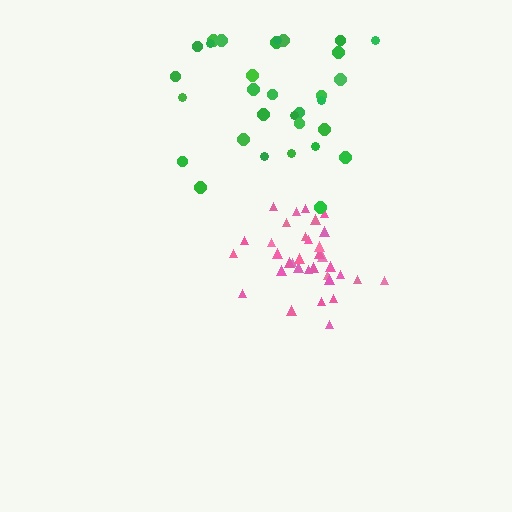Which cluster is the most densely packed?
Pink.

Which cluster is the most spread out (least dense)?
Green.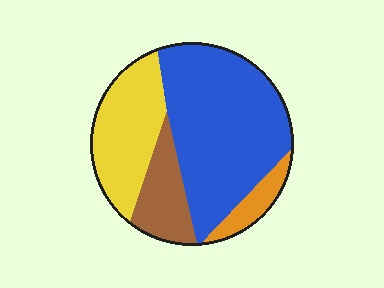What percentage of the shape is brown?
Brown takes up about one eighth (1/8) of the shape.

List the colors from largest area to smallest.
From largest to smallest: blue, yellow, brown, orange.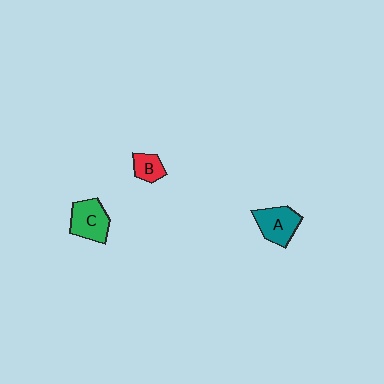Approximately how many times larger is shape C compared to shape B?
Approximately 1.8 times.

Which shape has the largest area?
Shape C (green).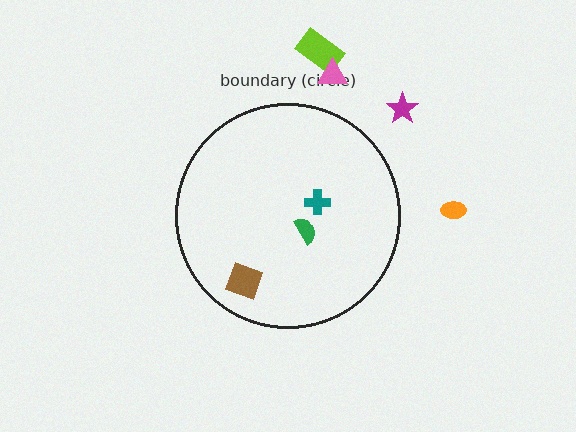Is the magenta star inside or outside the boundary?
Outside.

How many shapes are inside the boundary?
3 inside, 4 outside.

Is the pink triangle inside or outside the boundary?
Outside.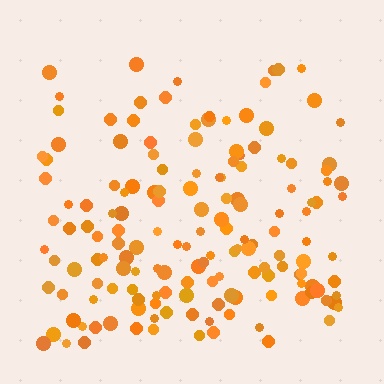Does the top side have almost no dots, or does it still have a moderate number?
Still a moderate number, just noticeably fewer than the bottom.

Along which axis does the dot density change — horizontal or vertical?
Vertical.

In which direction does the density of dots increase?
From top to bottom, with the bottom side densest.